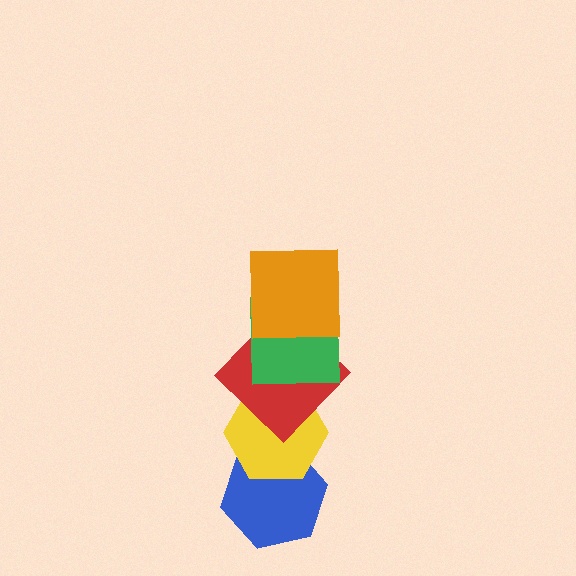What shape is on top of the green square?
The orange square is on top of the green square.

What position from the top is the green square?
The green square is 2nd from the top.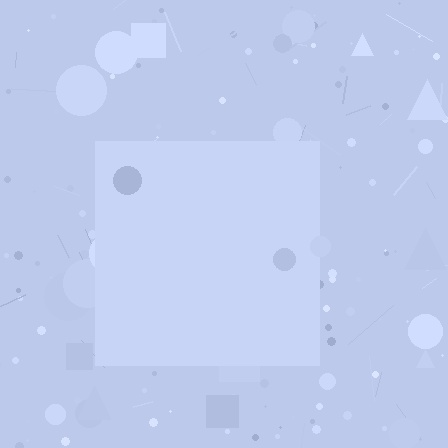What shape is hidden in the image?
A square is hidden in the image.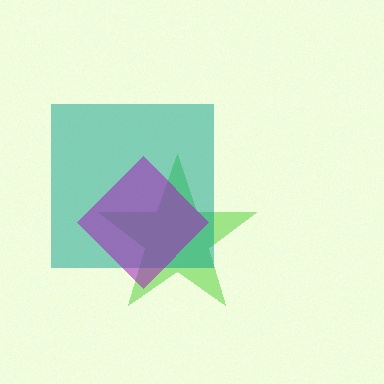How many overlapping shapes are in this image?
There are 3 overlapping shapes in the image.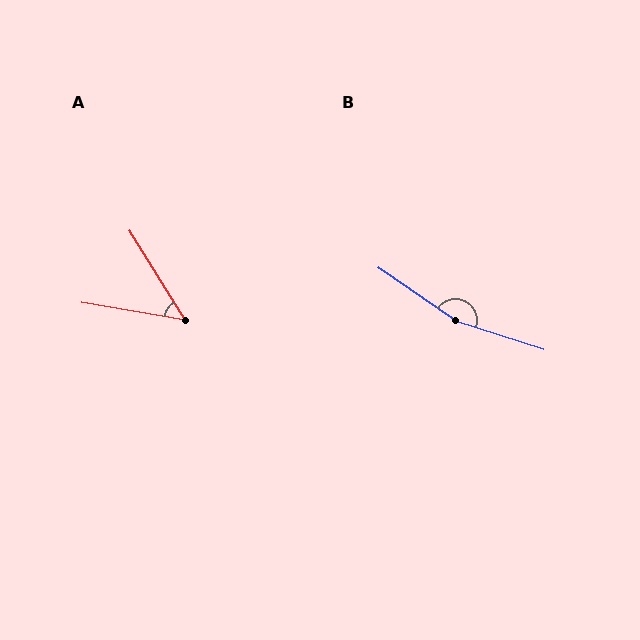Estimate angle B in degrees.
Approximately 163 degrees.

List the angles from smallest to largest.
A (48°), B (163°).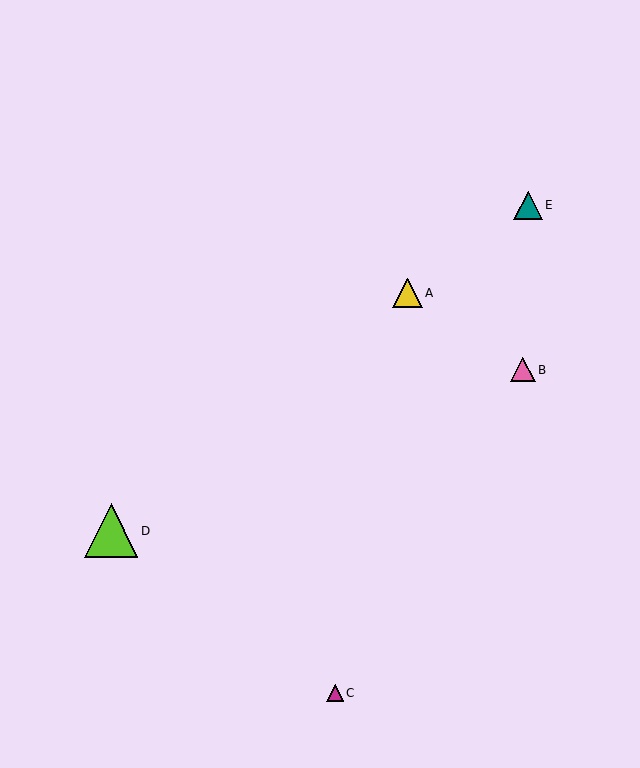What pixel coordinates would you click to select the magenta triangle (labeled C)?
Click at (335, 693) to select the magenta triangle C.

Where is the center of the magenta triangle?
The center of the magenta triangle is at (335, 693).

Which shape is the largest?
The lime triangle (labeled D) is the largest.